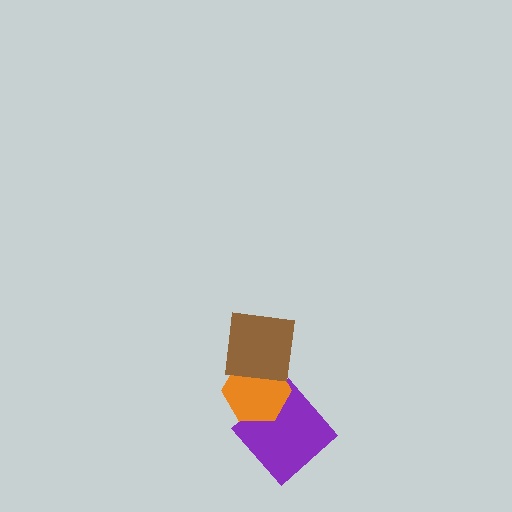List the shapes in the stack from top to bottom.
From top to bottom: the brown square, the orange hexagon, the purple diamond.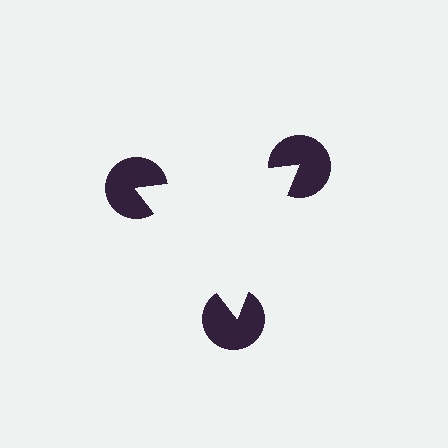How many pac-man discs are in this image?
There are 3 — one at each vertex of the illusory triangle.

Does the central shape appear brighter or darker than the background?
It typically appears slightly brighter than the background, even though no actual brightness change is drawn.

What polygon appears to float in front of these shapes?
An illusory triangle — its edges are inferred from the aligned wedge cuts in the pac-man discs, not physically drawn.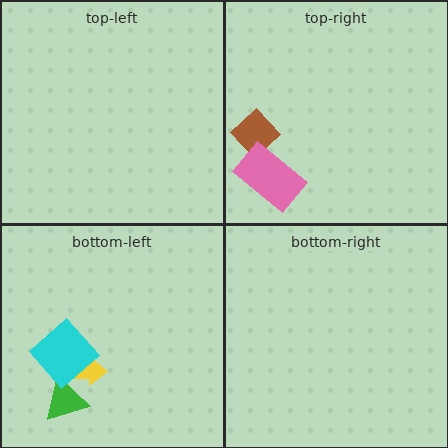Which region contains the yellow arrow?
The bottom-left region.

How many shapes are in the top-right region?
2.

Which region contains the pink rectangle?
The top-right region.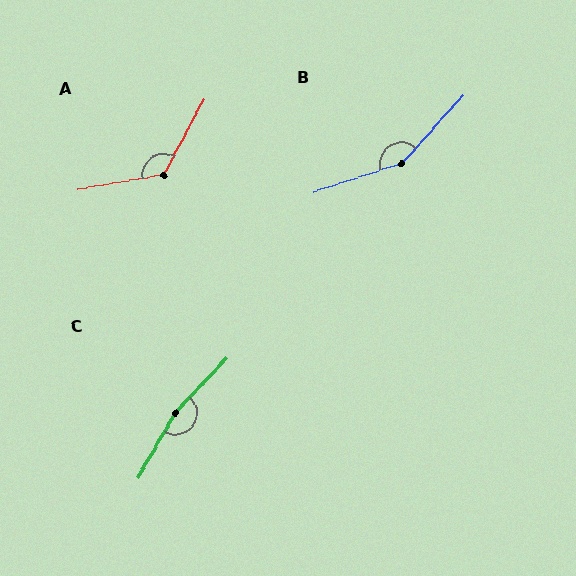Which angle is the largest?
C, at approximately 167 degrees.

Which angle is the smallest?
A, at approximately 128 degrees.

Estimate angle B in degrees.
Approximately 150 degrees.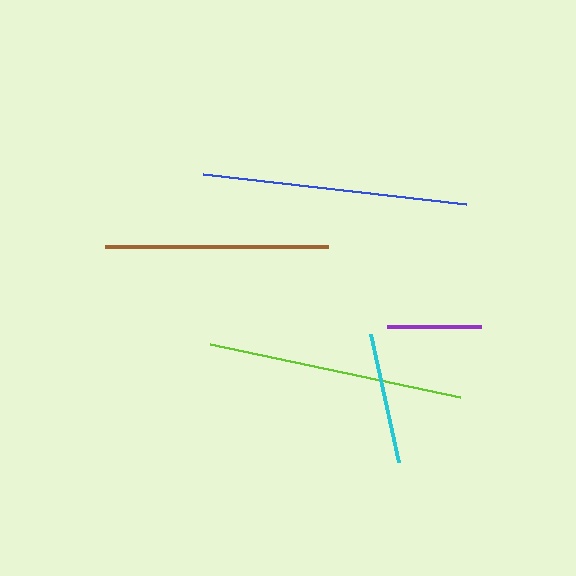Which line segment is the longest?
The blue line is the longest at approximately 264 pixels.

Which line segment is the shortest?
The purple line is the shortest at approximately 94 pixels.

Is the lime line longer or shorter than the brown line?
The lime line is longer than the brown line.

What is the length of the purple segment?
The purple segment is approximately 94 pixels long.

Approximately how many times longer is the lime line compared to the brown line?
The lime line is approximately 1.1 times the length of the brown line.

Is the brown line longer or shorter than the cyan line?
The brown line is longer than the cyan line.